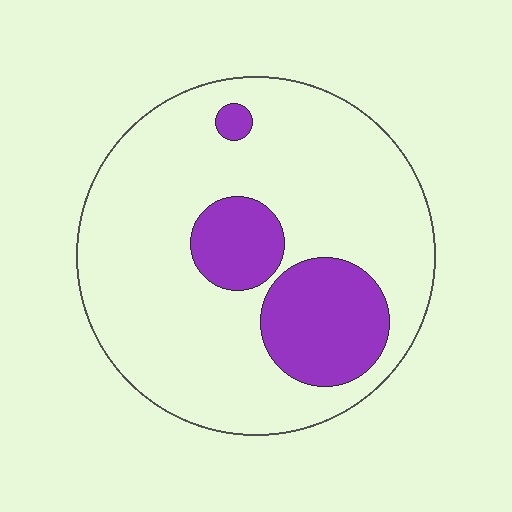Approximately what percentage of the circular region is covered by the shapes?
Approximately 20%.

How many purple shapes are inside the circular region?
3.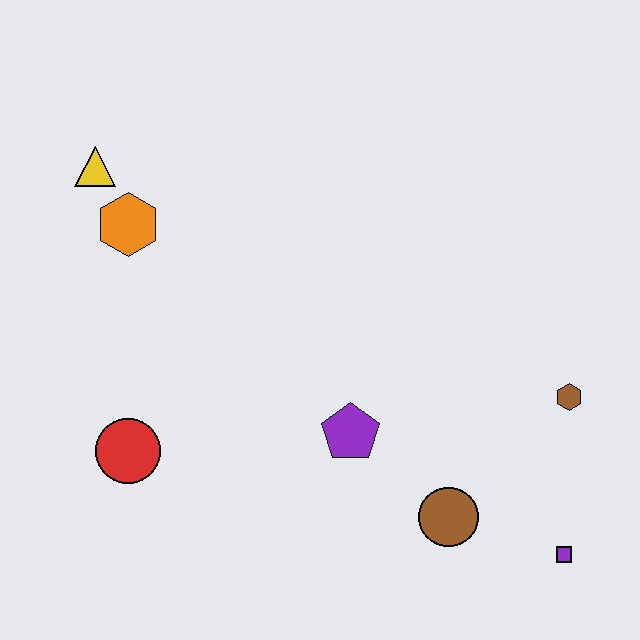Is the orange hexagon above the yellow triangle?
No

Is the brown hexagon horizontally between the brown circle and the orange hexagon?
No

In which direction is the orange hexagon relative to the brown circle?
The orange hexagon is to the left of the brown circle.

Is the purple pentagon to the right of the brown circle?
No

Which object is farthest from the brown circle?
The yellow triangle is farthest from the brown circle.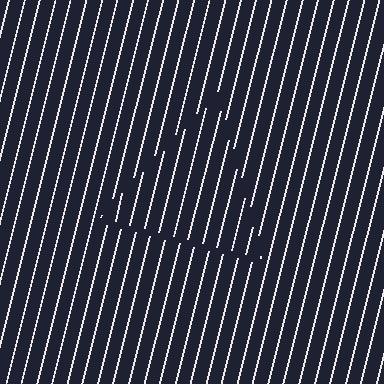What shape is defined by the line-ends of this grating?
An illusory triangle. The interior of the shape contains the same grating, shifted by half a period — the contour is defined by the phase discontinuity where line-ends from the inner and outer gratings abut.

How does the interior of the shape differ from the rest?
The interior of the shape contains the same grating, shifted by half a period — the contour is defined by the phase discontinuity where line-ends from the inner and outer gratings abut.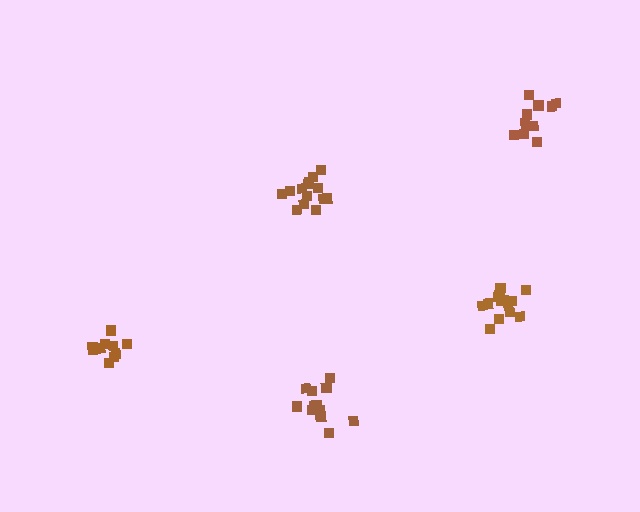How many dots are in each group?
Group 1: 14 dots, Group 2: 12 dots, Group 3: 12 dots, Group 4: 10 dots, Group 5: 14 dots (62 total).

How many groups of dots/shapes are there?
There are 5 groups.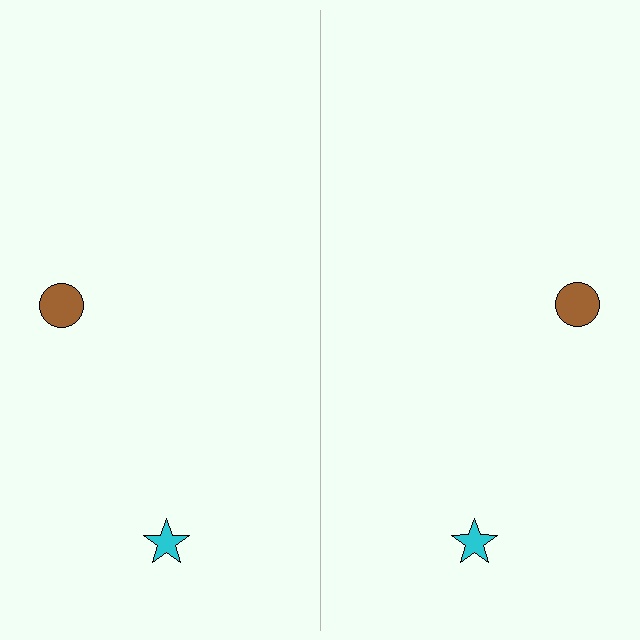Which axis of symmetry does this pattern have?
The pattern has a vertical axis of symmetry running through the center of the image.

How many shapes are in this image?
There are 4 shapes in this image.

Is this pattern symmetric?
Yes, this pattern has bilateral (reflection) symmetry.